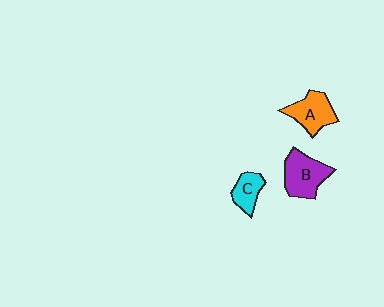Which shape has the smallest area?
Shape C (cyan).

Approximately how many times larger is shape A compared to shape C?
Approximately 1.5 times.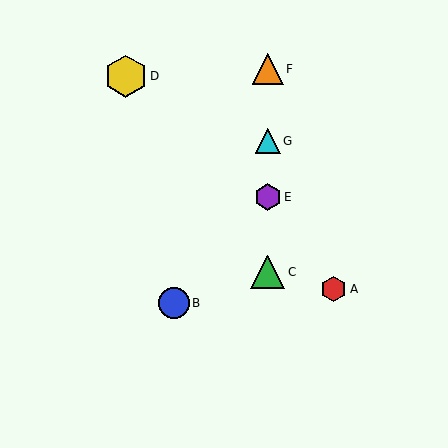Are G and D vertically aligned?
No, G is at x≈268 and D is at x≈126.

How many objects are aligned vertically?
4 objects (C, E, F, G) are aligned vertically.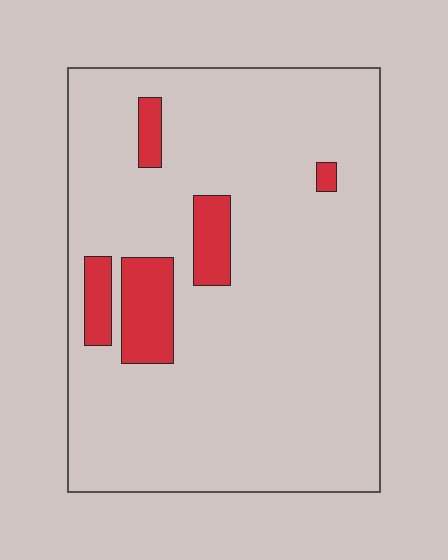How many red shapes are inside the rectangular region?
5.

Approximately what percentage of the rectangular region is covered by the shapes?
Approximately 10%.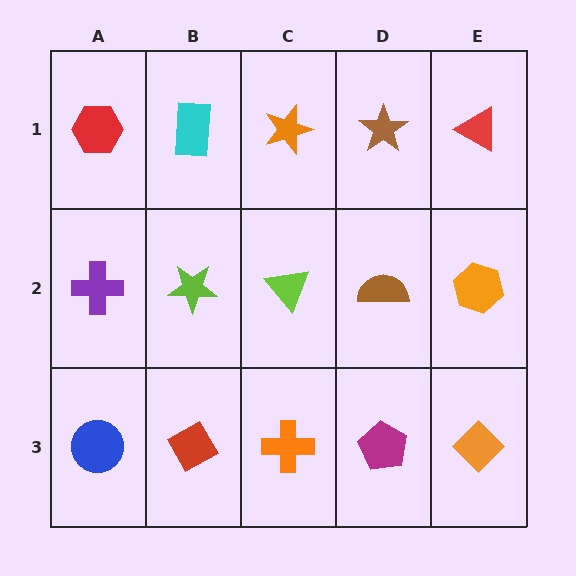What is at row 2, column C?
A lime triangle.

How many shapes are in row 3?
5 shapes.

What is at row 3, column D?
A magenta pentagon.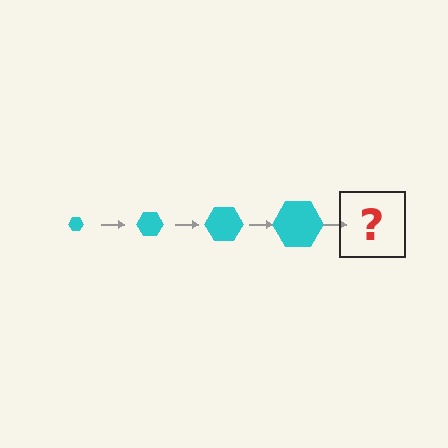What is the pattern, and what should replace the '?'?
The pattern is that the hexagon gets progressively larger each step. The '?' should be a cyan hexagon, larger than the previous one.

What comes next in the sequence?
The next element should be a cyan hexagon, larger than the previous one.